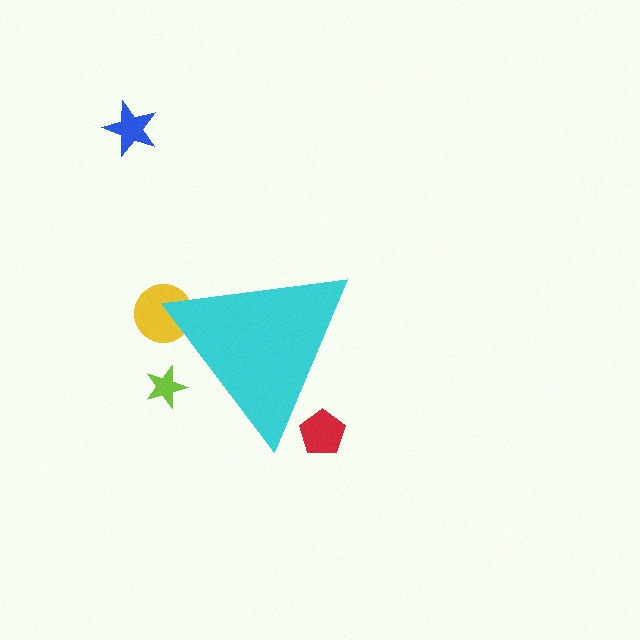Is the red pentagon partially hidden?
Yes, the red pentagon is partially hidden behind the cyan triangle.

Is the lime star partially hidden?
Yes, the lime star is partially hidden behind the cyan triangle.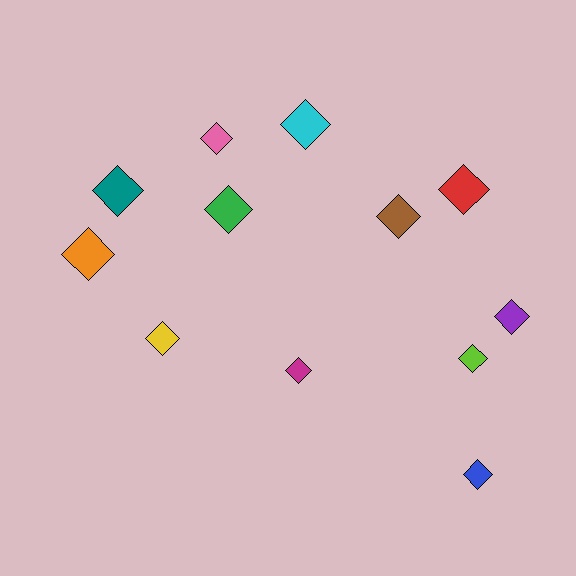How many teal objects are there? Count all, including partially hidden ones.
There is 1 teal object.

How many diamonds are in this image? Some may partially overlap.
There are 12 diamonds.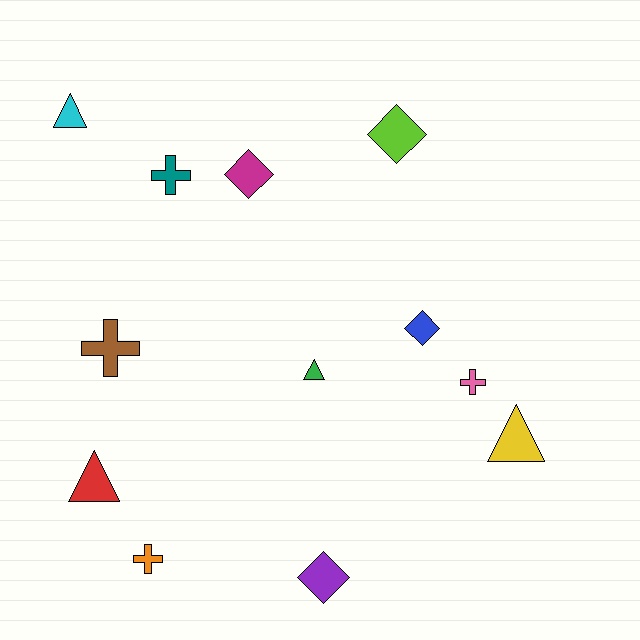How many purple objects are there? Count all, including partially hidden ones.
There is 1 purple object.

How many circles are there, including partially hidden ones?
There are no circles.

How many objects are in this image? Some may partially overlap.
There are 12 objects.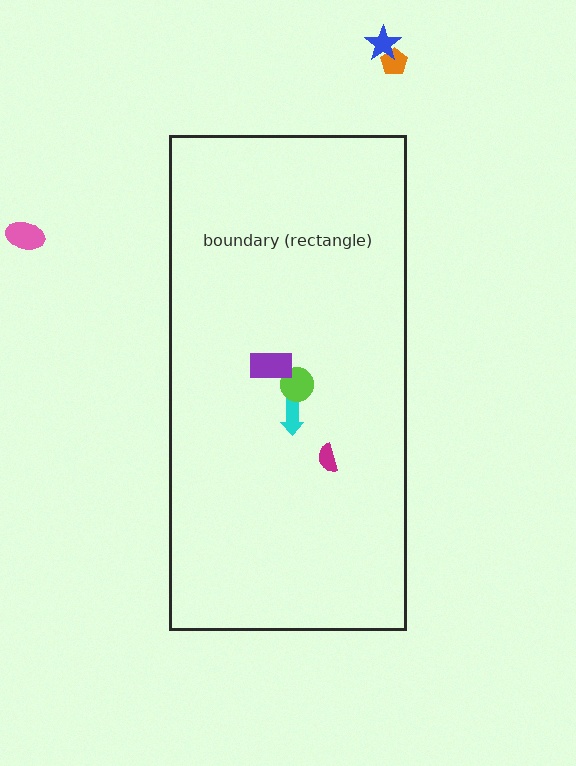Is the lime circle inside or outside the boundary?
Inside.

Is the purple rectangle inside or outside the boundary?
Inside.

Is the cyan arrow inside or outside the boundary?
Inside.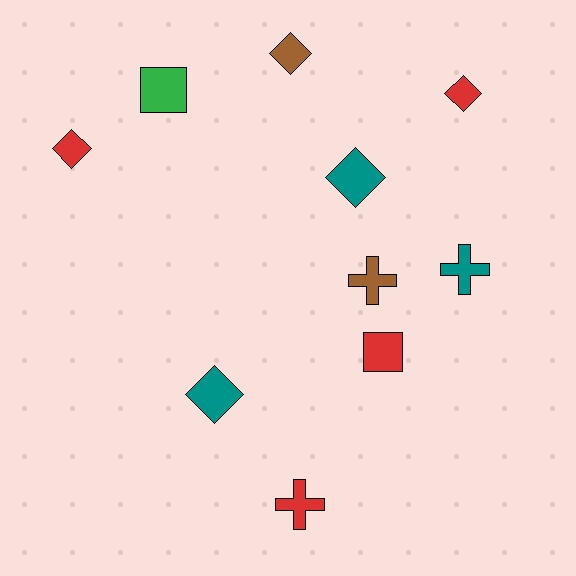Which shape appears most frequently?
Diamond, with 5 objects.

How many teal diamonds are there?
There are 2 teal diamonds.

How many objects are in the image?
There are 10 objects.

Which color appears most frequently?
Red, with 4 objects.